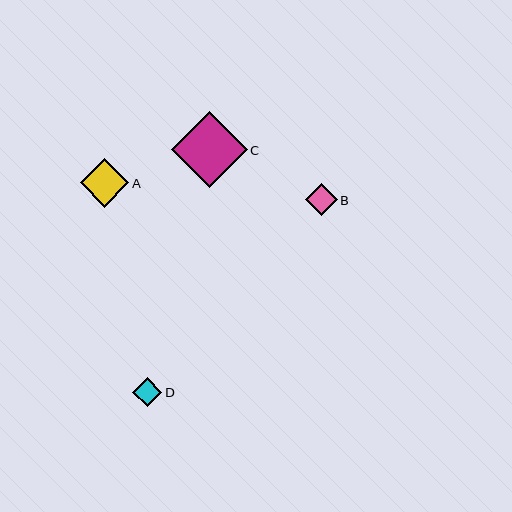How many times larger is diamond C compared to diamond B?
Diamond C is approximately 2.4 times the size of diamond B.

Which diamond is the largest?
Diamond C is the largest with a size of approximately 76 pixels.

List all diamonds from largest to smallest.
From largest to smallest: C, A, B, D.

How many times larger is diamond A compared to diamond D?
Diamond A is approximately 1.7 times the size of diamond D.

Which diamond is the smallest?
Diamond D is the smallest with a size of approximately 29 pixels.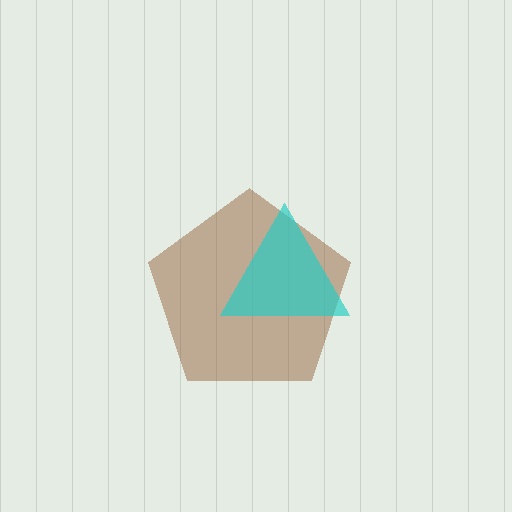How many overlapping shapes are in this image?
There are 2 overlapping shapes in the image.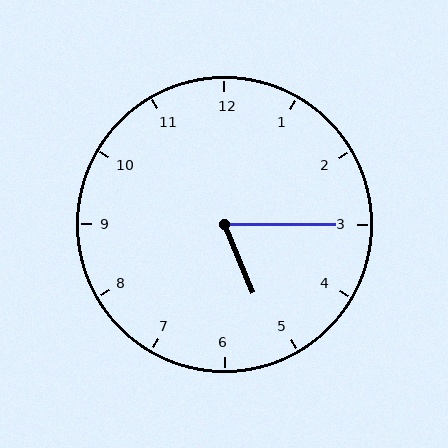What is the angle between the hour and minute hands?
Approximately 68 degrees.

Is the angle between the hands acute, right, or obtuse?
It is acute.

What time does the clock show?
5:15.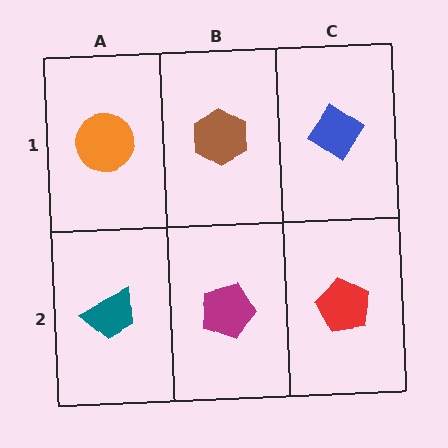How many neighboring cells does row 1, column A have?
2.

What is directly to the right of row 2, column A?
A magenta pentagon.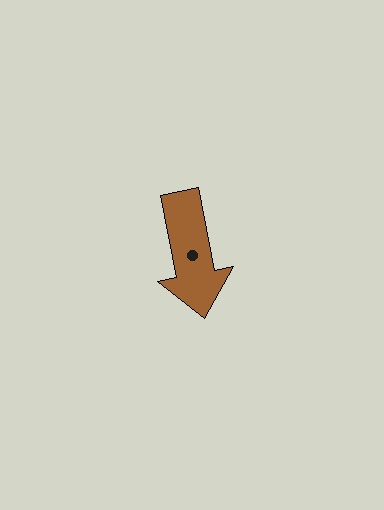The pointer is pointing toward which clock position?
Roughly 6 o'clock.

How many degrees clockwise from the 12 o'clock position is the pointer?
Approximately 168 degrees.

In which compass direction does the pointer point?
South.